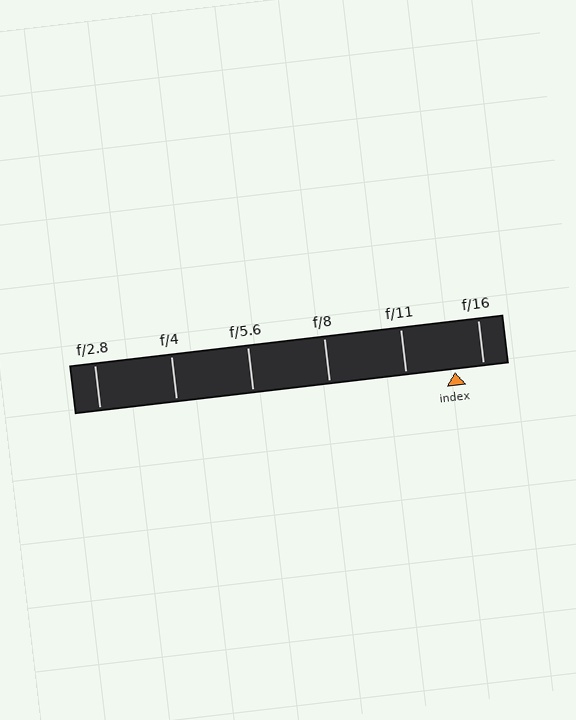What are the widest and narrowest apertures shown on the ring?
The widest aperture shown is f/2.8 and the narrowest is f/16.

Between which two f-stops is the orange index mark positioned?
The index mark is between f/11 and f/16.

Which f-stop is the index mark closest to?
The index mark is closest to f/16.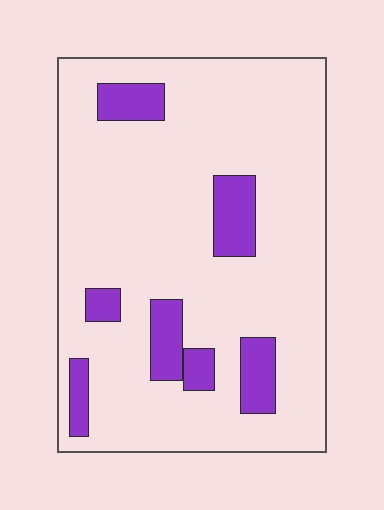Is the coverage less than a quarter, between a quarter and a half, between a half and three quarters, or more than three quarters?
Less than a quarter.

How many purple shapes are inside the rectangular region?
7.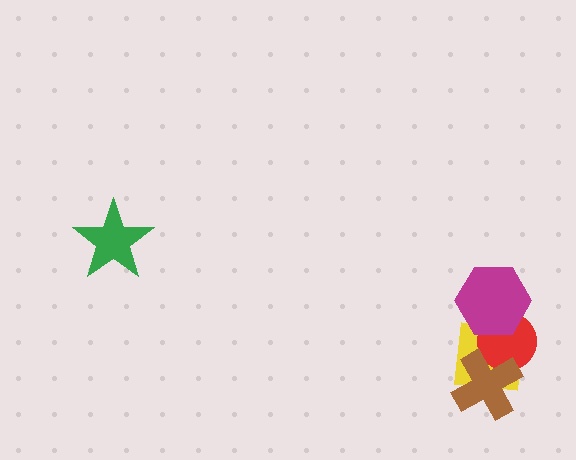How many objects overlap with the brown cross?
2 objects overlap with the brown cross.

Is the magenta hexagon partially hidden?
No, no other shape covers it.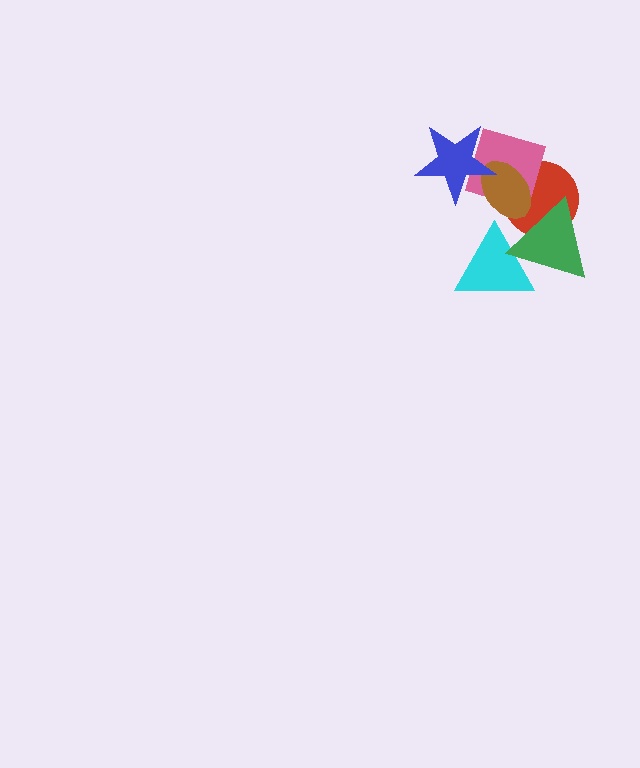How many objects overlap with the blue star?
2 objects overlap with the blue star.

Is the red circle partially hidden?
Yes, it is partially covered by another shape.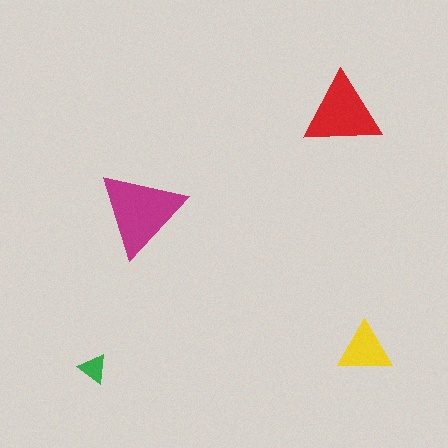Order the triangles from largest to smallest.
the magenta one, the red one, the yellow one, the green one.